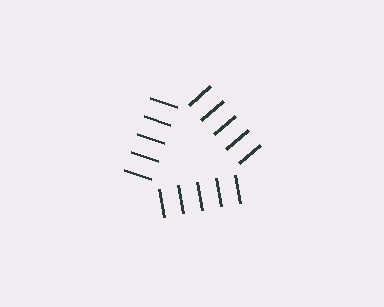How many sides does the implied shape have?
3 sides — the line-ends trace a triangle.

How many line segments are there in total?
15 — 5 along each of the 3 edges.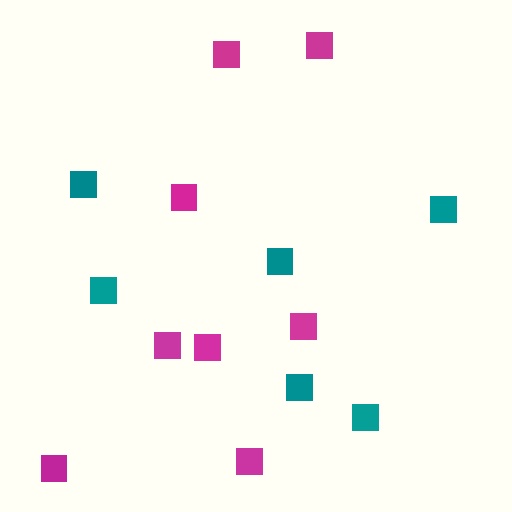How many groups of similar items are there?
There are 2 groups: one group of magenta squares (8) and one group of teal squares (6).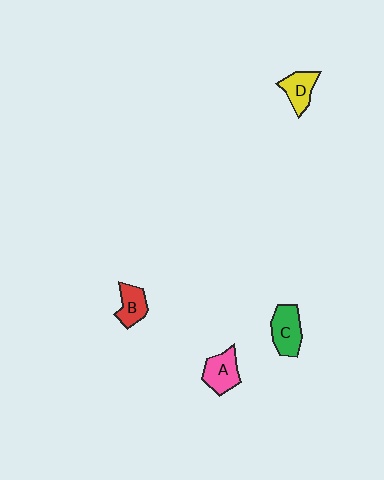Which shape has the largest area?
Shape C (green).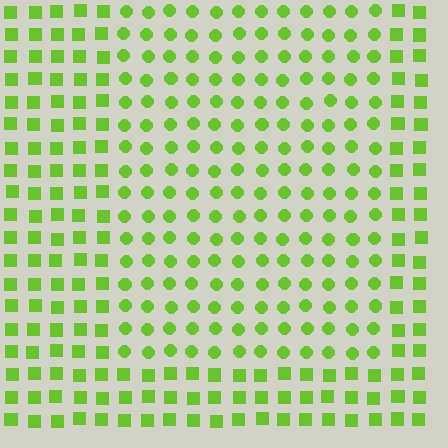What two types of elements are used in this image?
The image uses circles inside the rectangle region and squares outside it.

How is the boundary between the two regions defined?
The boundary is defined by a change in element shape: circles inside vs. squares outside. All elements share the same color and spacing.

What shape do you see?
I see a rectangle.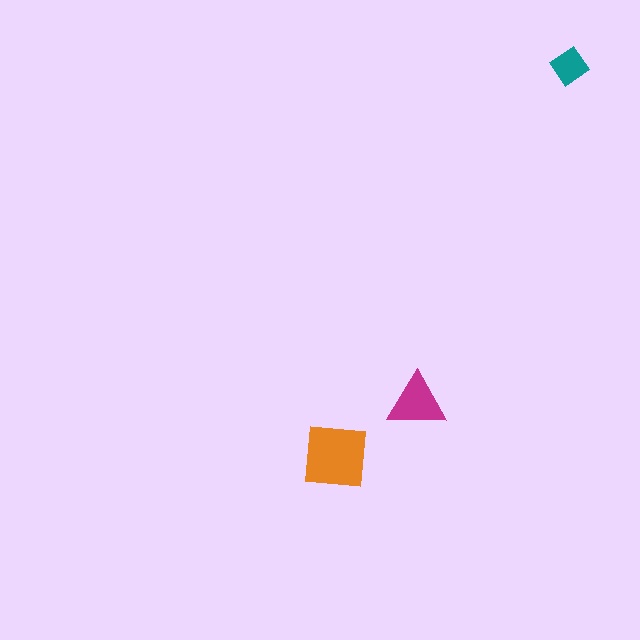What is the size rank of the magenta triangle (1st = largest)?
2nd.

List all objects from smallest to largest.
The teal diamond, the magenta triangle, the orange square.